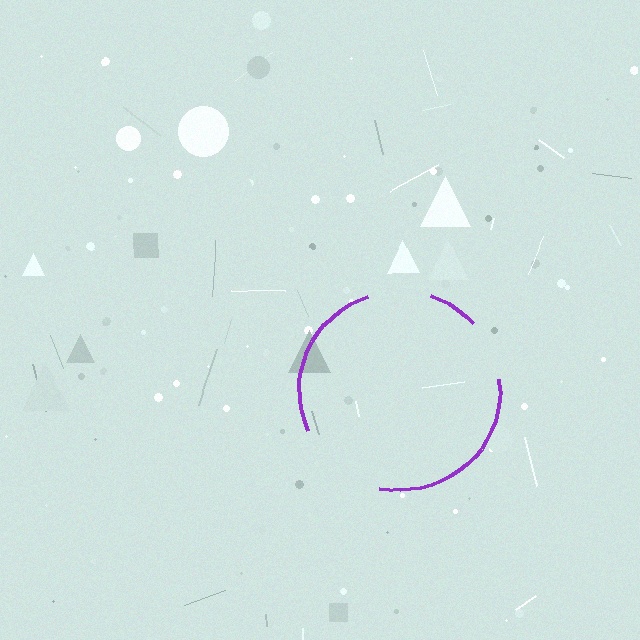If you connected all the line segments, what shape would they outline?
They would outline a circle.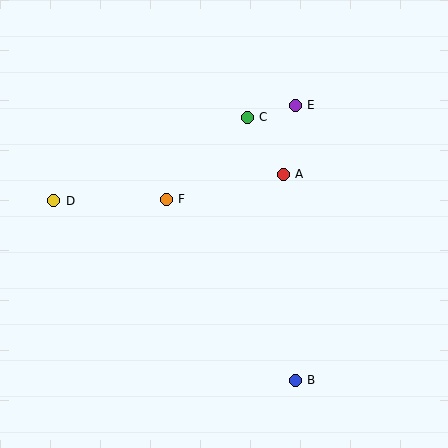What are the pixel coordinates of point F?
Point F is at (166, 199).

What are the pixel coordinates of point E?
Point E is at (295, 105).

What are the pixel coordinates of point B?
Point B is at (295, 380).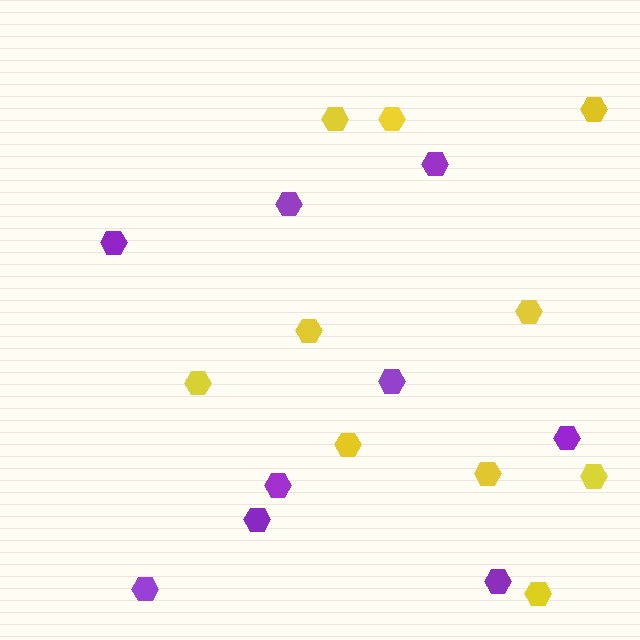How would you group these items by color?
There are 2 groups: one group of yellow hexagons (10) and one group of purple hexagons (9).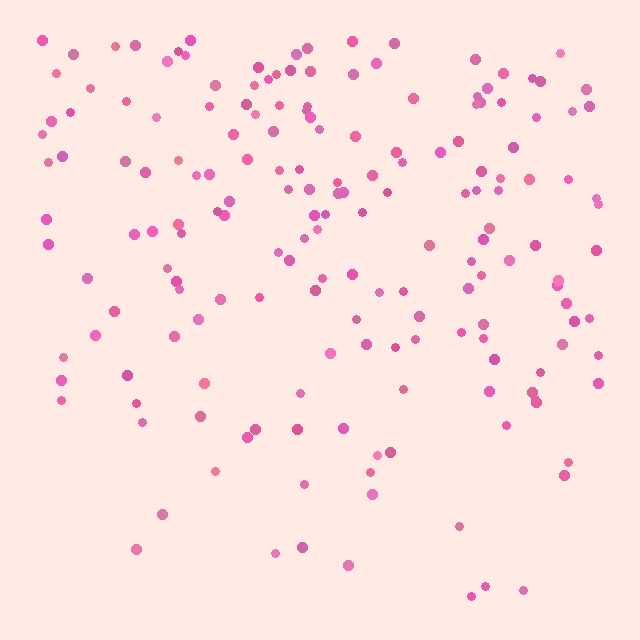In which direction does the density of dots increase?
From bottom to top, with the top side densest.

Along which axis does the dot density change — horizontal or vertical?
Vertical.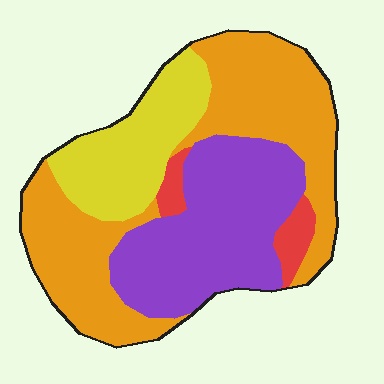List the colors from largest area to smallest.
From largest to smallest: orange, purple, yellow, red.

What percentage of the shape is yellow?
Yellow takes up about one fifth (1/5) of the shape.